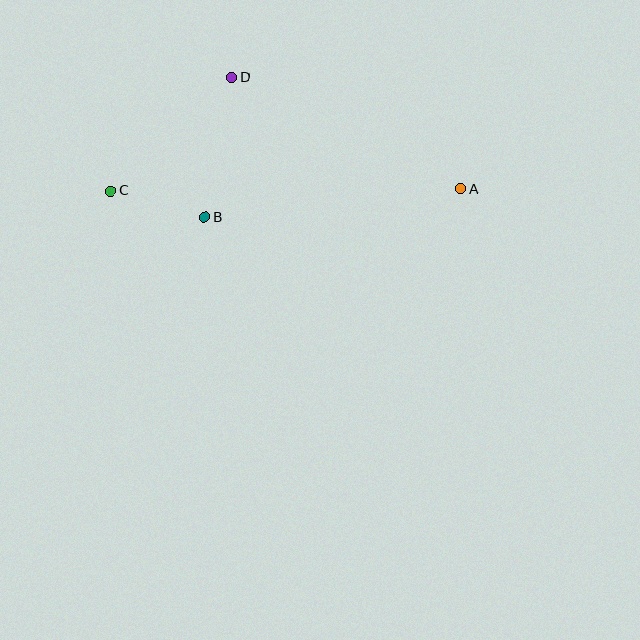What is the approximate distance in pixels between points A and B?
The distance between A and B is approximately 258 pixels.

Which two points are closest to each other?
Points B and C are closest to each other.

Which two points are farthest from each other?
Points A and C are farthest from each other.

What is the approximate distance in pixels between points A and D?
The distance between A and D is approximately 255 pixels.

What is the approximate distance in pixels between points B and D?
The distance between B and D is approximately 142 pixels.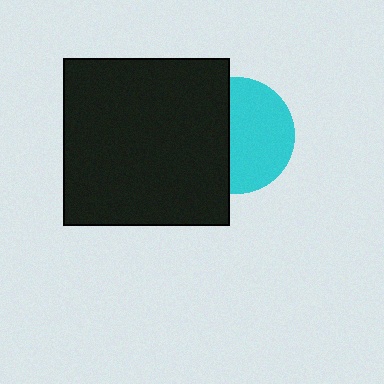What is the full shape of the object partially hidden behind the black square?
The partially hidden object is a cyan circle.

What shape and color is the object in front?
The object in front is a black square.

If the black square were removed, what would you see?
You would see the complete cyan circle.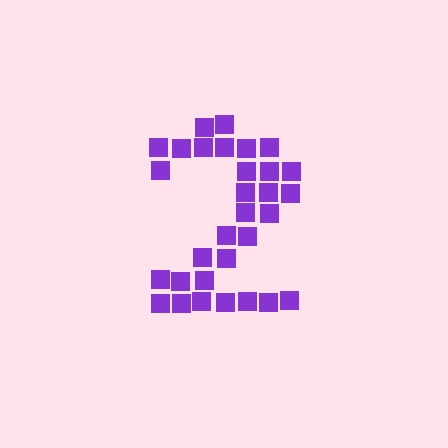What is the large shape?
The large shape is the digit 2.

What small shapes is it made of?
It is made of small squares.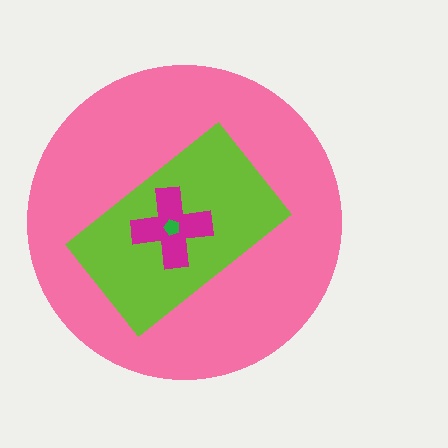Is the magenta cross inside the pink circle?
Yes.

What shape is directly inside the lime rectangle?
The magenta cross.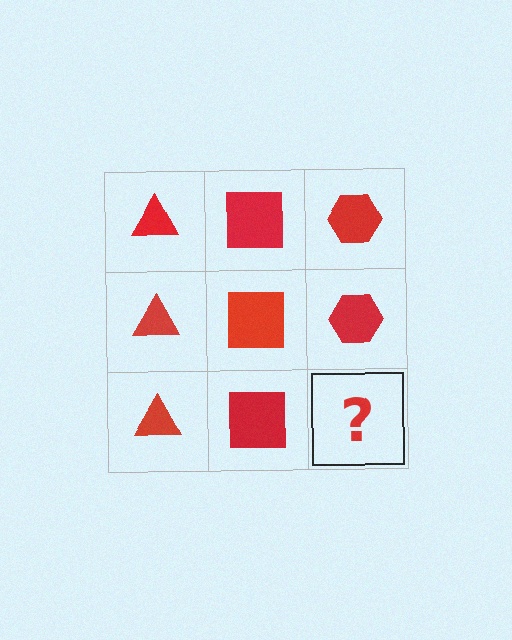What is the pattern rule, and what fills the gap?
The rule is that each column has a consistent shape. The gap should be filled with a red hexagon.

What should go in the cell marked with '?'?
The missing cell should contain a red hexagon.